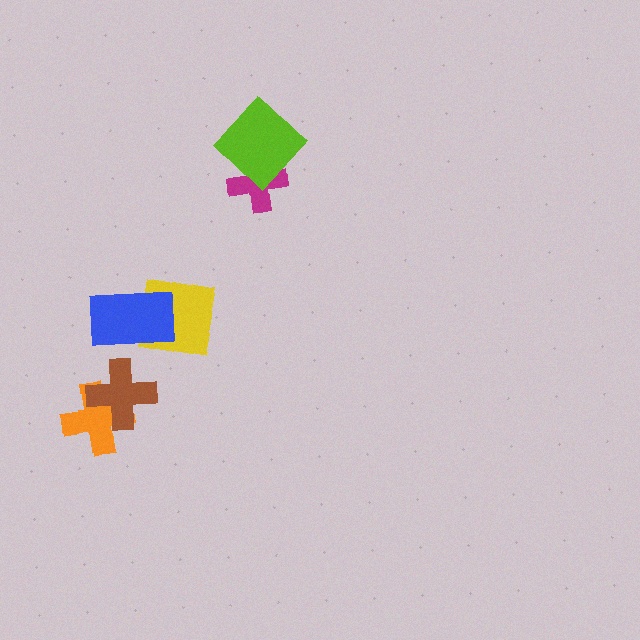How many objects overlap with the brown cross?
1 object overlaps with the brown cross.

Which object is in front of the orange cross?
The brown cross is in front of the orange cross.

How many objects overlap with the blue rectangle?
1 object overlaps with the blue rectangle.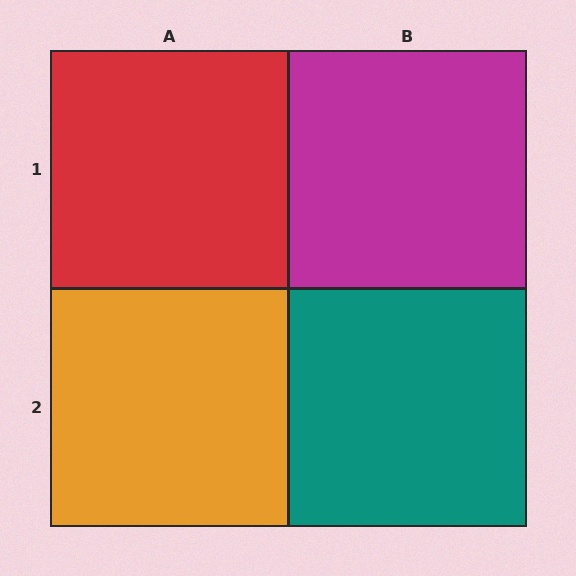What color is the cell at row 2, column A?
Orange.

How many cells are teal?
1 cell is teal.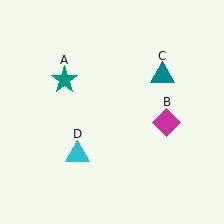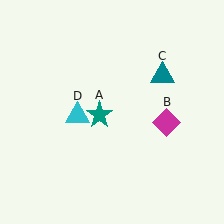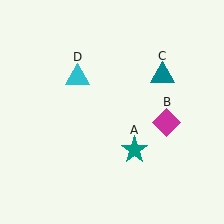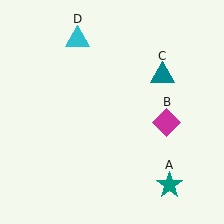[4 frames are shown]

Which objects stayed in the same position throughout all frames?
Magenta diamond (object B) and teal triangle (object C) remained stationary.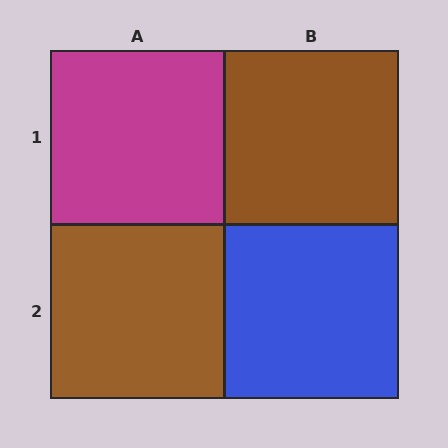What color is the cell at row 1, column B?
Brown.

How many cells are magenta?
1 cell is magenta.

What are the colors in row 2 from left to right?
Brown, blue.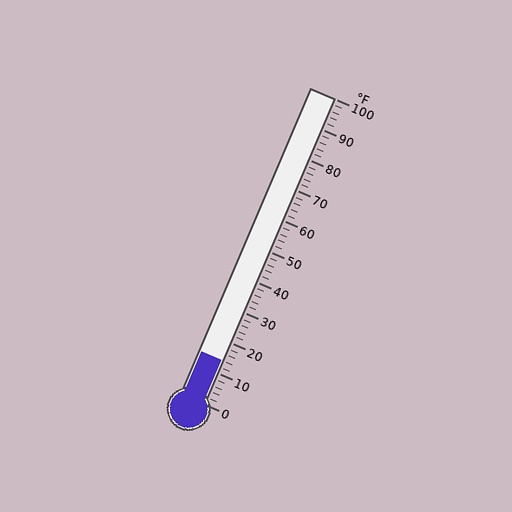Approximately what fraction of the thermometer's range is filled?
The thermometer is filled to approximately 15% of its range.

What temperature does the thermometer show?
The thermometer shows approximately 14°F.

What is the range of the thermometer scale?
The thermometer scale ranges from 0°F to 100°F.